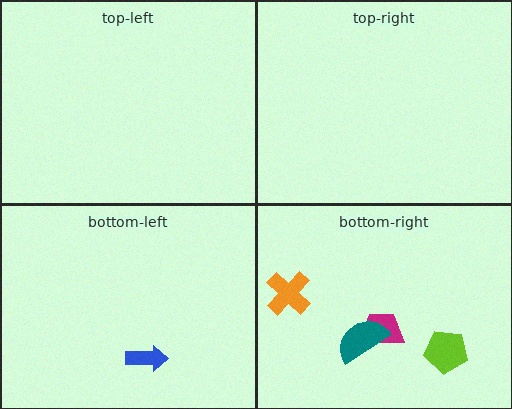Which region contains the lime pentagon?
The bottom-right region.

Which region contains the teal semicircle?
The bottom-right region.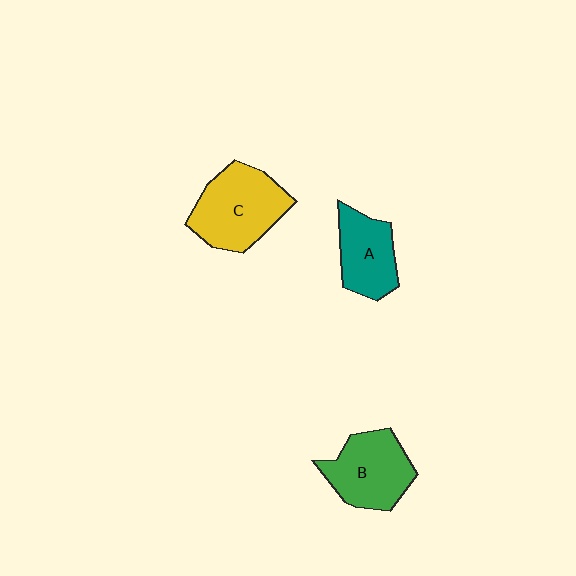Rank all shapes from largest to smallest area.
From largest to smallest: C (yellow), B (green), A (teal).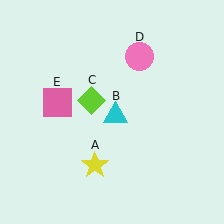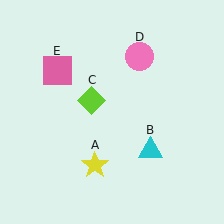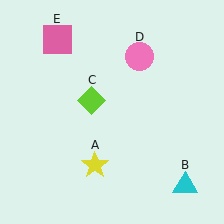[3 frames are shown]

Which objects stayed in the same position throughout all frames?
Yellow star (object A) and lime diamond (object C) and pink circle (object D) remained stationary.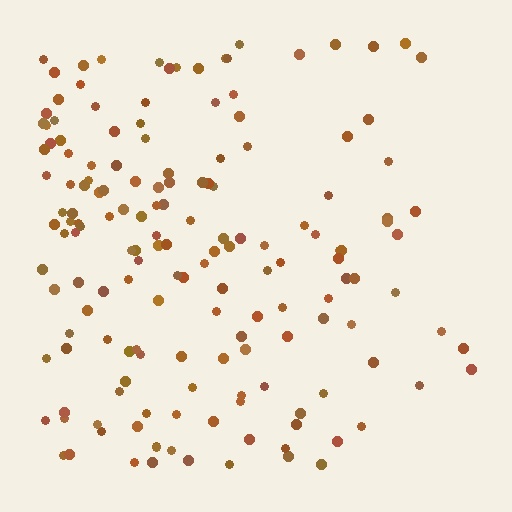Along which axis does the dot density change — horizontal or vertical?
Horizontal.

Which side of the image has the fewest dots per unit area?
The right.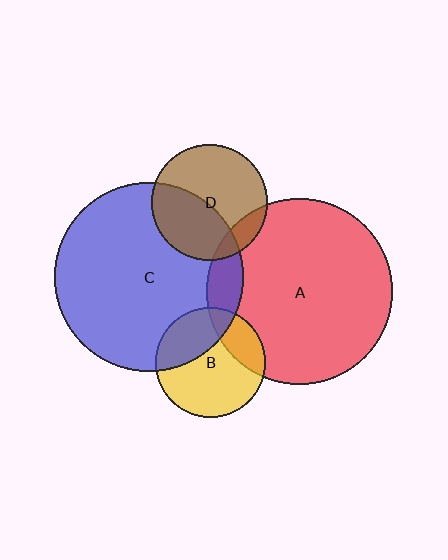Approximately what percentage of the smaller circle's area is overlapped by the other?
Approximately 10%.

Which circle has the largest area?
Circle C (blue).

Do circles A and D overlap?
Yes.